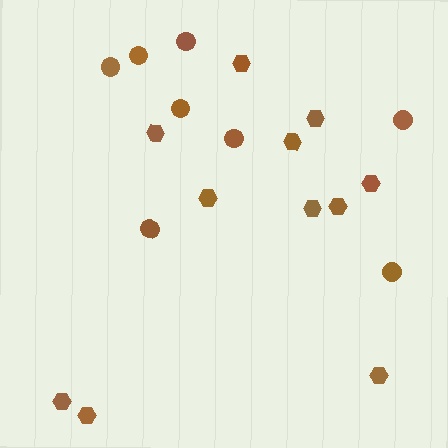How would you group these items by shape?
There are 2 groups: one group of hexagons (11) and one group of circles (8).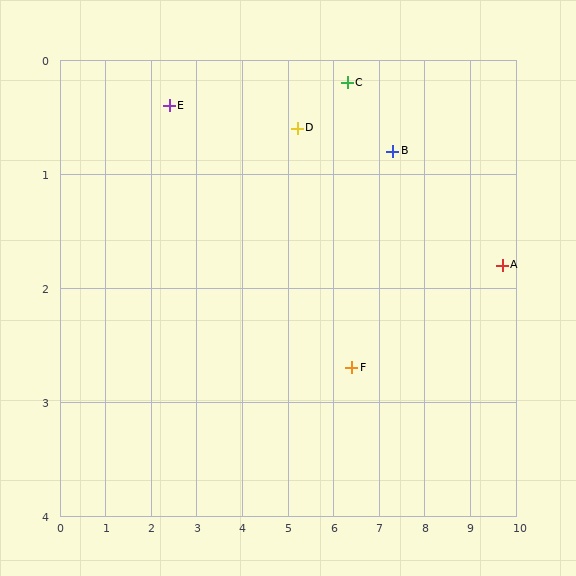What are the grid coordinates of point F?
Point F is at approximately (6.4, 2.7).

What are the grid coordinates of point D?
Point D is at approximately (5.2, 0.6).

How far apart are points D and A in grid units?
Points D and A are about 4.7 grid units apart.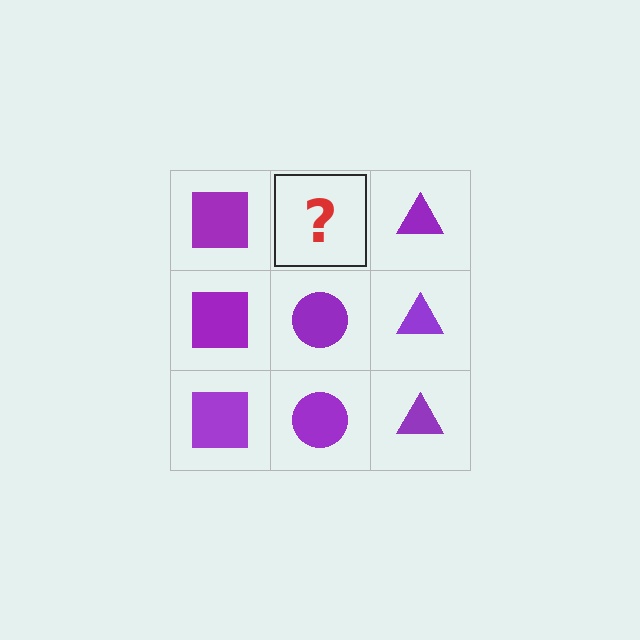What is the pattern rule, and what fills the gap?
The rule is that each column has a consistent shape. The gap should be filled with a purple circle.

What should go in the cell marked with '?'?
The missing cell should contain a purple circle.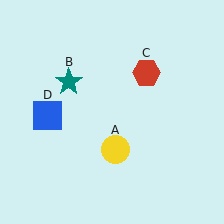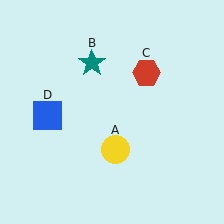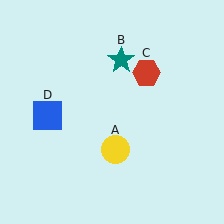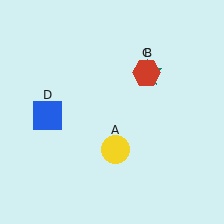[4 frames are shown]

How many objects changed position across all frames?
1 object changed position: teal star (object B).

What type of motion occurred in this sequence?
The teal star (object B) rotated clockwise around the center of the scene.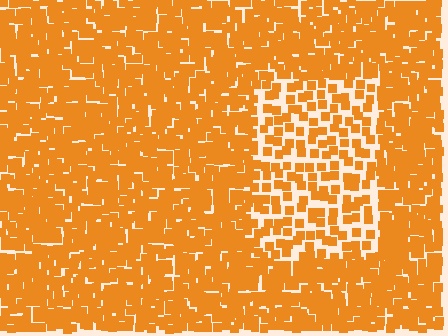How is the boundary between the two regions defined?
The boundary is defined by a change in element density (approximately 2.1x ratio). All elements are the same color, size, and shape.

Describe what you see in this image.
The image contains small orange elements arranged at two different densities. A rectangle-shaped region is visible where the elements are less densely packed than the surrounding area.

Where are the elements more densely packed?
The elements are more densely packed outside the rectangle boundary.